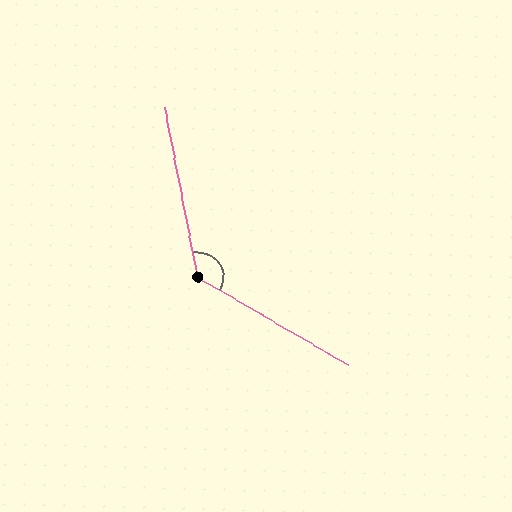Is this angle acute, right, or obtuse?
It is obtuse.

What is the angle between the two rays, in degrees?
Approximately 131 degrees.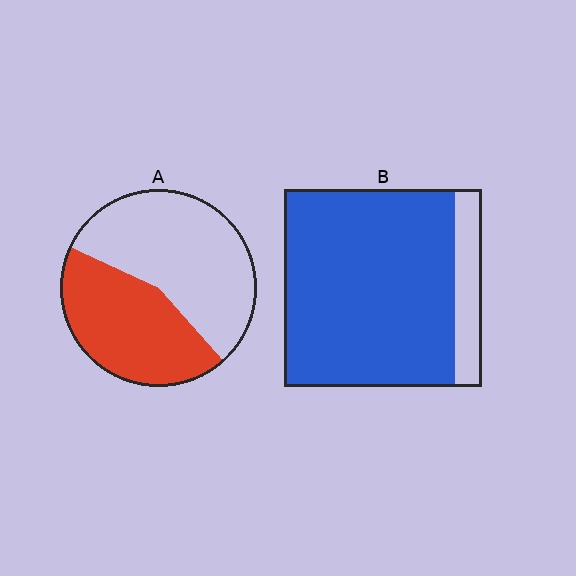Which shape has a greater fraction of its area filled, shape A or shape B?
Shape B.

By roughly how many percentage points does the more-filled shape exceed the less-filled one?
By roughly 45 percentage points (B over A).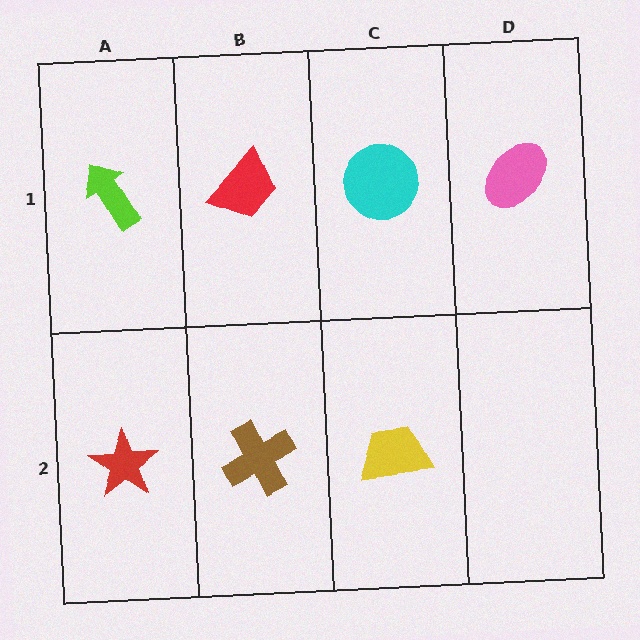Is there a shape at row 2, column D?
No, that cell is empty.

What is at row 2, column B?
A brown cross.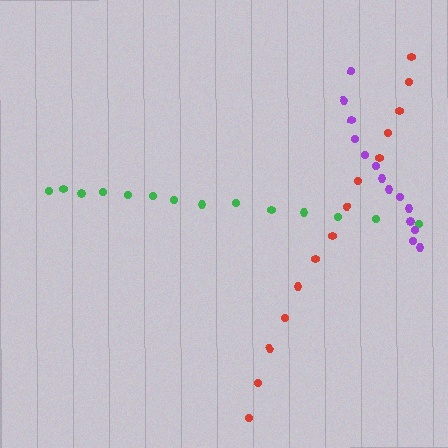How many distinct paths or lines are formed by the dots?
There are 3 distinct paths.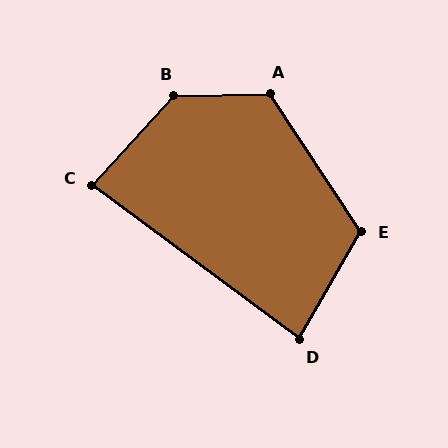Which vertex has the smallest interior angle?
D, at approximately 84 degrees.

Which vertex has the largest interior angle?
B, at approximately 133 degrees.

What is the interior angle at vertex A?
Approximately 123 degrees (obtuse).